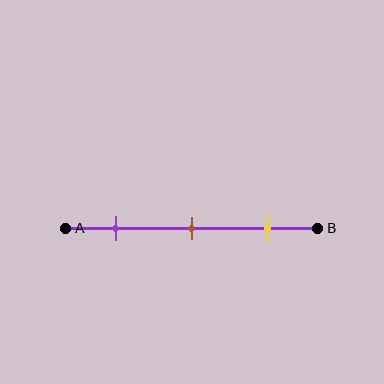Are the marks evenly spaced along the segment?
Yes, the marks are approximately evenly spaced.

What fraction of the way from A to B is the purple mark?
The purple mark is approximately 20% (0.2) of the way from A to B.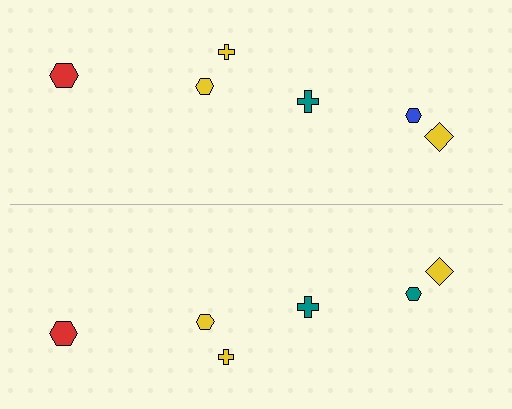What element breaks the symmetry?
The teal hexagon on the bottom side breaks the symmetry — its mirror counterpart is blue.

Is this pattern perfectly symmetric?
No, the pattern is not perfectly symmetric. The teal hexagon on the bottom side breaks the symmetry — its mirror counterpart is blue.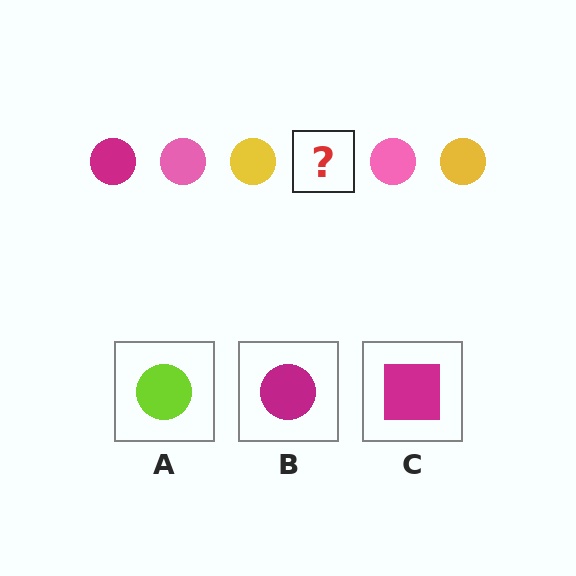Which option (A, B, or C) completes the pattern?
B.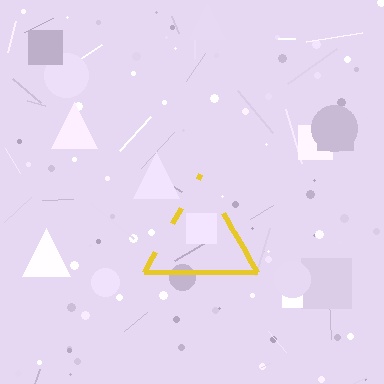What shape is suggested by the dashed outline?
The dashed outline suggests a triangle.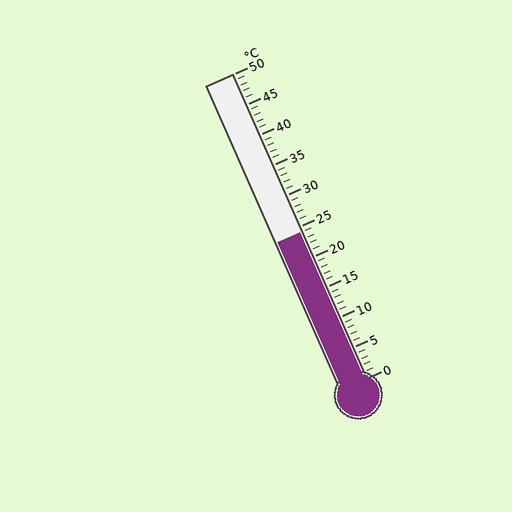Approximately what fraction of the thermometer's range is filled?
The thermometer is filled to approximately 50% of its range.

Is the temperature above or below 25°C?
The temperature is below 25°C.